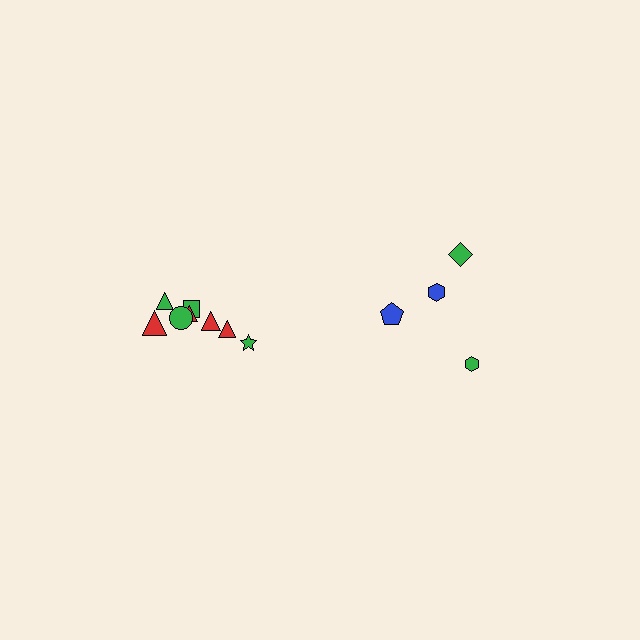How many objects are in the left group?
There are 8 objects.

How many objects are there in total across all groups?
There are 12 objects.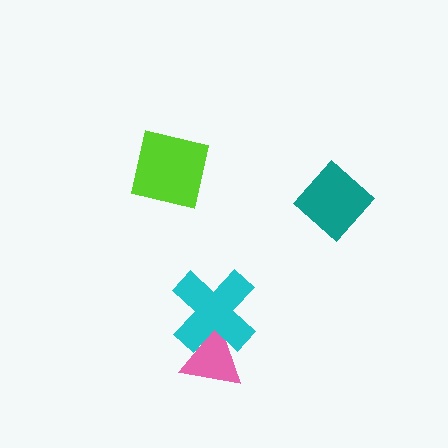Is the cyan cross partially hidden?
No, no other shape covers it.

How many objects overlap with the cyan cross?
1 object overlaps with the cyan cross.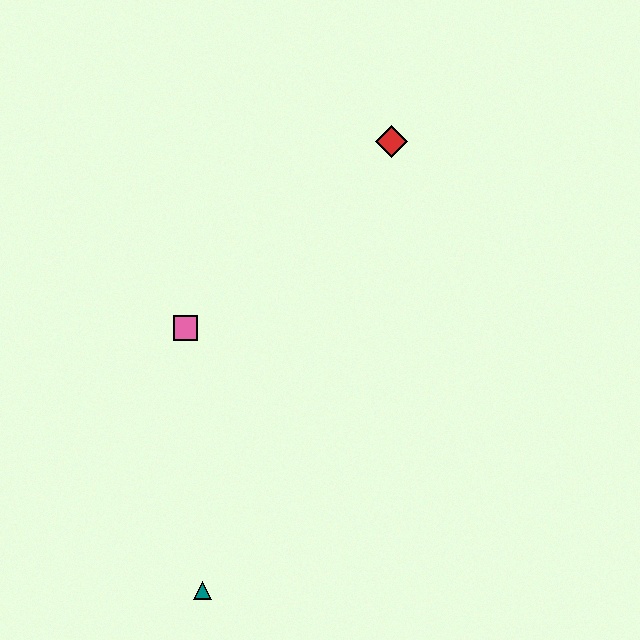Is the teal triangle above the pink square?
No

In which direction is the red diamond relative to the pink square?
The red diamond is to the right of the pink square.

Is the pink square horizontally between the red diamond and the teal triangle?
No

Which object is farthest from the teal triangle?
The red diamond is farthest from the teal triangle.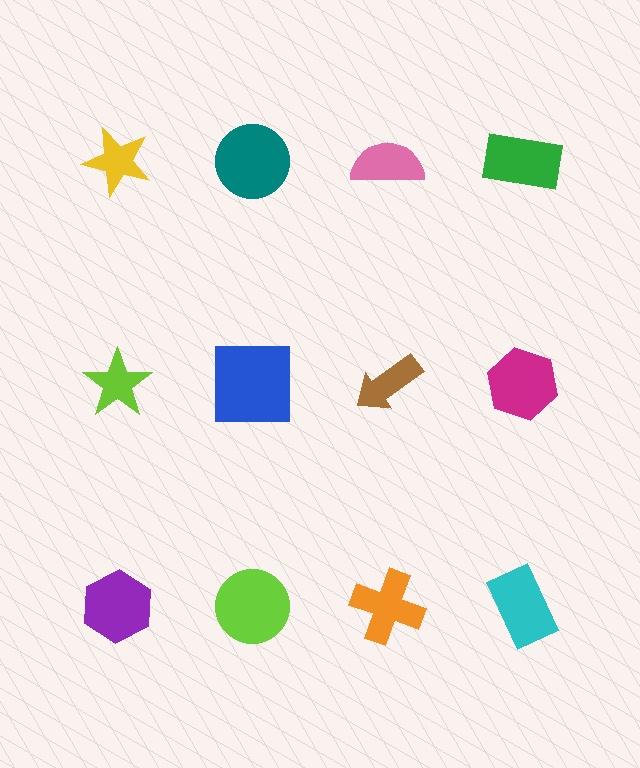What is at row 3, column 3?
An orange cross.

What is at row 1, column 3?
A pink semicircle.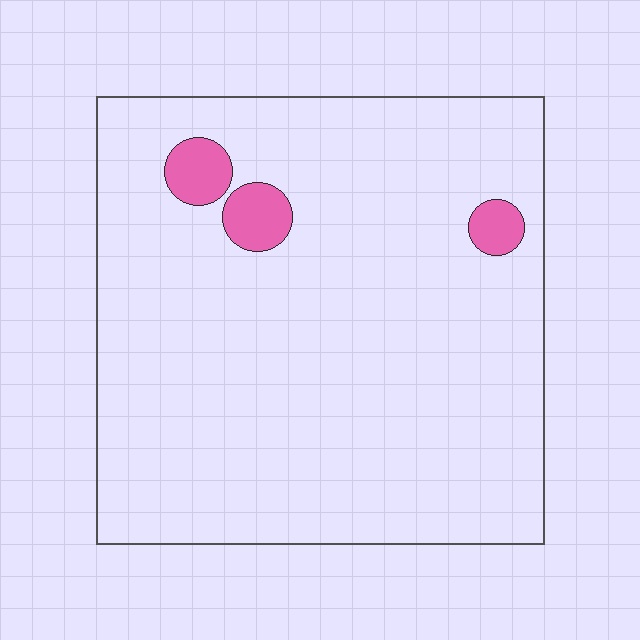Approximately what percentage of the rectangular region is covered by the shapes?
Approximately 5%.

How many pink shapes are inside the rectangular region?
3.